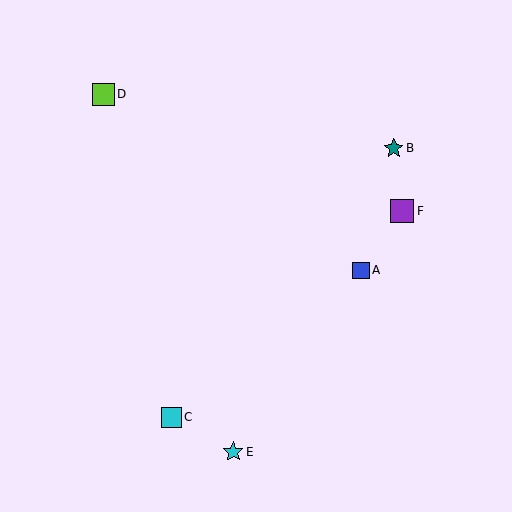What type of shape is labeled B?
Shape B is a teal star.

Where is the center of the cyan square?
The center of the cyan square is at (172, 417).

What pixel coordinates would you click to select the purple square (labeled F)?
Click at (402, 211) to select the purple square F.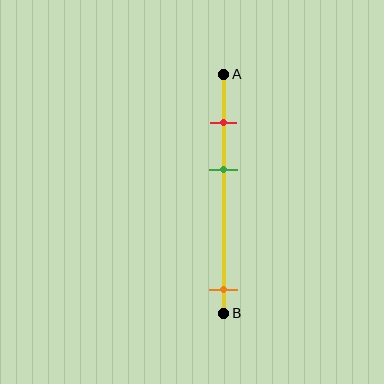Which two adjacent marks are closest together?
The red and green marks are the closest adjacent pair.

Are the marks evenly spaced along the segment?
No, the marks are not evenly spaced.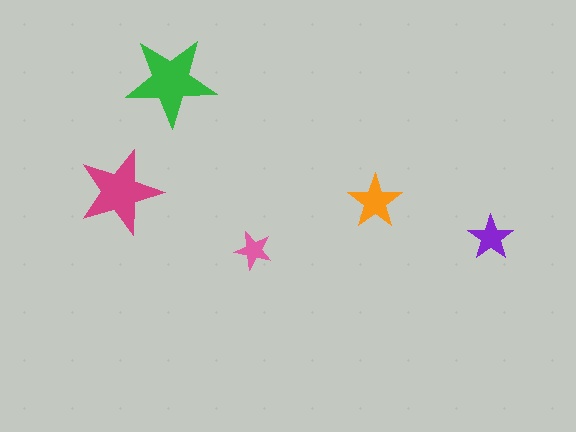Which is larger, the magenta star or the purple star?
The magenta one.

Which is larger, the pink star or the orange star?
The orange one.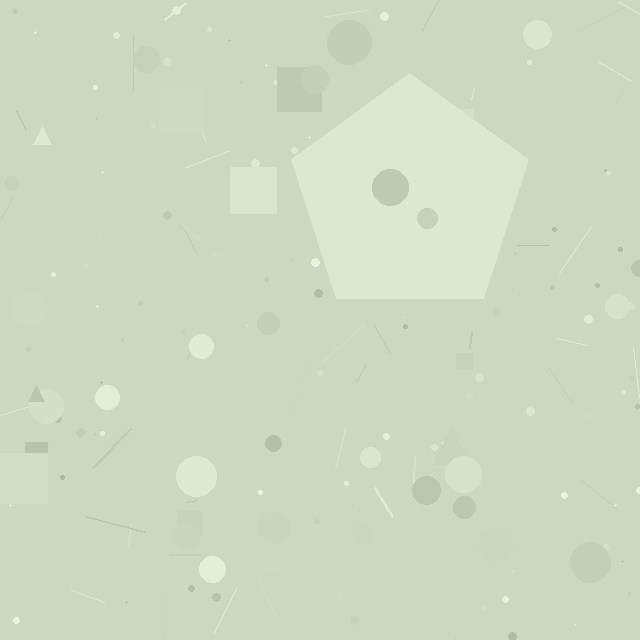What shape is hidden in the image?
A pentagon is hidden in the image.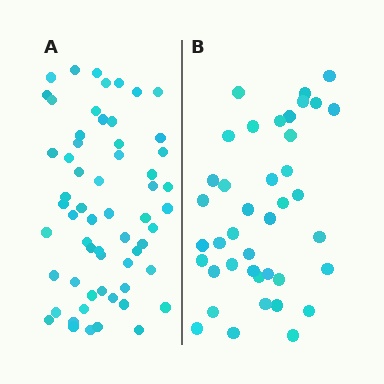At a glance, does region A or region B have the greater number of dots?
Region A (the left region) has more dots.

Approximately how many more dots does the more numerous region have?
Region A has approximately 20 more dots than region B.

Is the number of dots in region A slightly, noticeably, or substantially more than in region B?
Region A has substantially more. The ratio is roughly 1.5 to 1.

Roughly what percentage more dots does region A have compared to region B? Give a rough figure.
About 50% more.